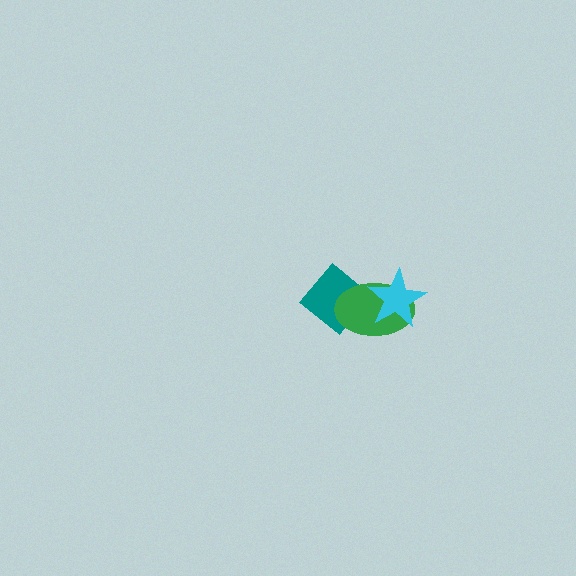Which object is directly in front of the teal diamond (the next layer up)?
The green ellipse is directly in front of the teal diamond.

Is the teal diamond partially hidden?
Yes, it is partially covered by another shape.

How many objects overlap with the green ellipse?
2 objects overlap with the green ellipse.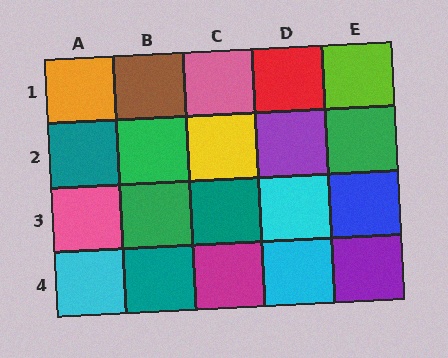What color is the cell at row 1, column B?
Brown.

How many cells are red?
1 cell is red.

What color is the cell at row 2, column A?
Teal.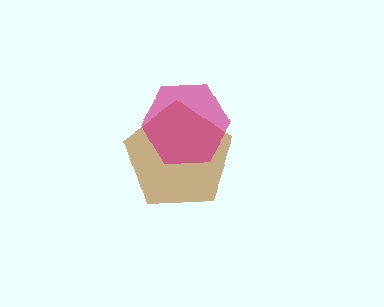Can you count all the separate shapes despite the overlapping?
Yes, there are 2 separate shapes.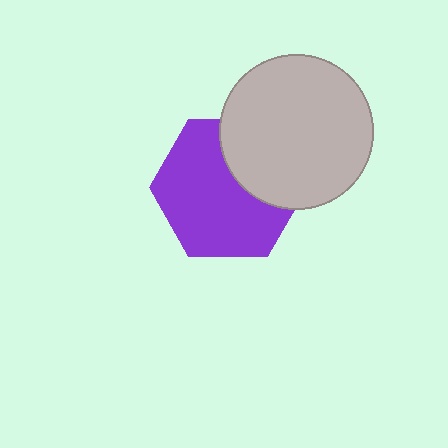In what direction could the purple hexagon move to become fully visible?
The purple hexagon could move toward the lower-left. That would shift it out from behind the light gray circle entirely.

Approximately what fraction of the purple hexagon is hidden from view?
Roughly 32% of the purple hexagon is hidden behind the light gray circle.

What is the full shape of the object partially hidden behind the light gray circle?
The partially hidden object is a purple hexagon.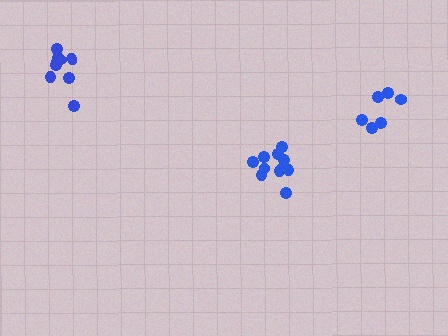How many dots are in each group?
Group 1: 6 dots, Group 2: 8 dots, Group 3: 12 dots (26 total).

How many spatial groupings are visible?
There are 3 spatial groupings.